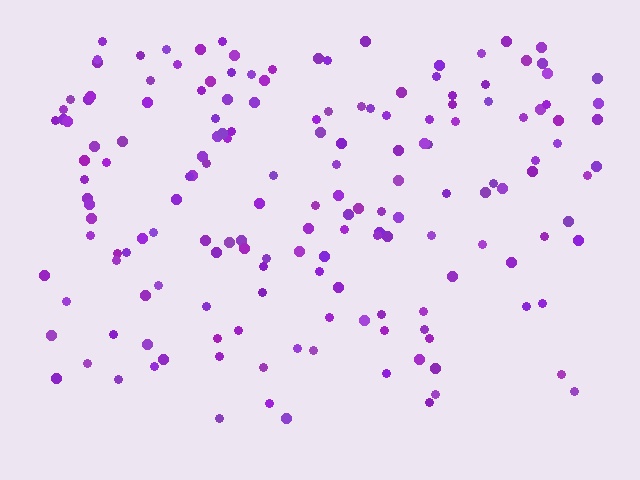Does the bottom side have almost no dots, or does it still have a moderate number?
Still a moderate number, just noticeably fewer than the top.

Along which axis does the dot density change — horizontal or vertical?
Vertical.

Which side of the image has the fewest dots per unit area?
The bottom.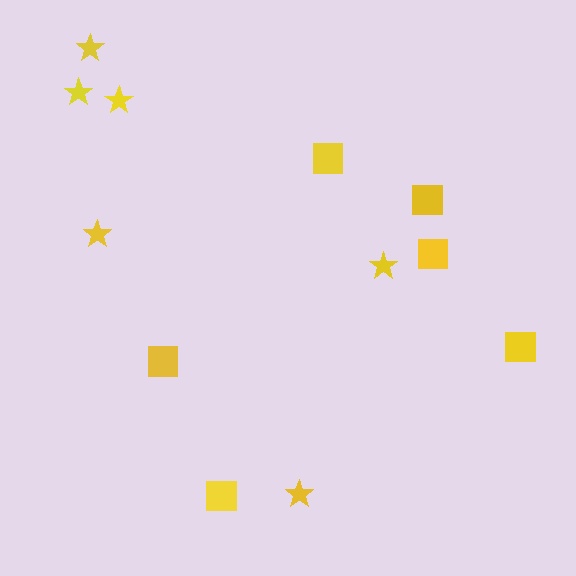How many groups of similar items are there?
There are 2 groups: one group of squares (6) and one group of stars (6).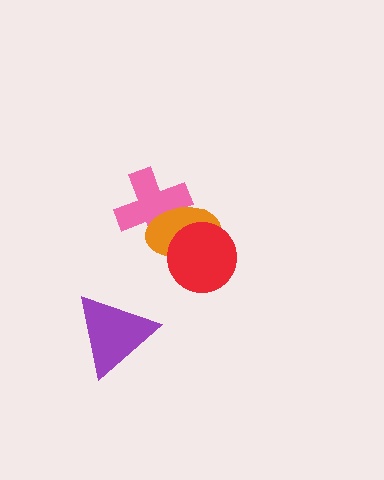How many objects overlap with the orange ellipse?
2 objects overlap with the orange ellipse.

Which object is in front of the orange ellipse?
The red circle is in front of the orange ellipse.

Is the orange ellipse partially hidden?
Yes, it is partially covered by another shape.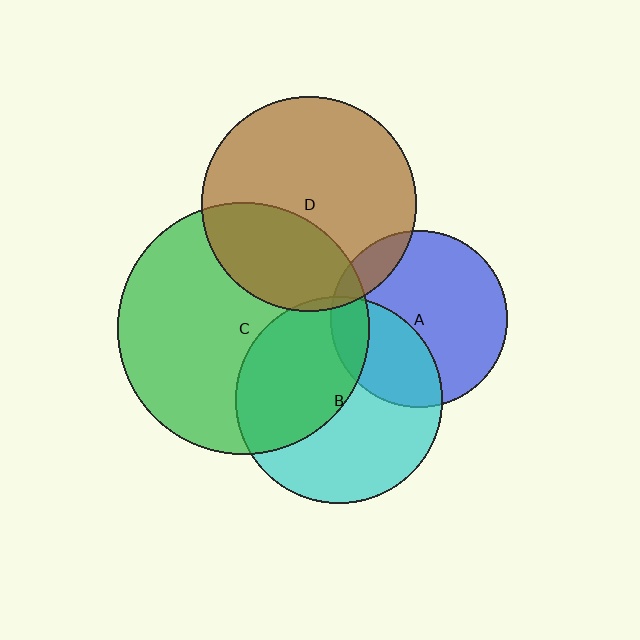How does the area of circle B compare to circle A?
Approximately 1.4 times.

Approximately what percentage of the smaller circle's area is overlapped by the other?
Approximately 35%.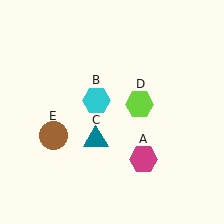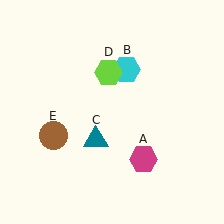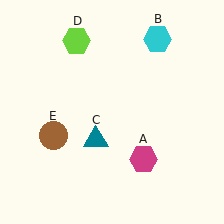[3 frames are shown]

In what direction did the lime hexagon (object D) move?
The lime hexagon (object D) moved up and to the left.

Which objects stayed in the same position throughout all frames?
Magenta hexagon (object A) and teal triangle (object C) and brown circle (object E) remained stationary.